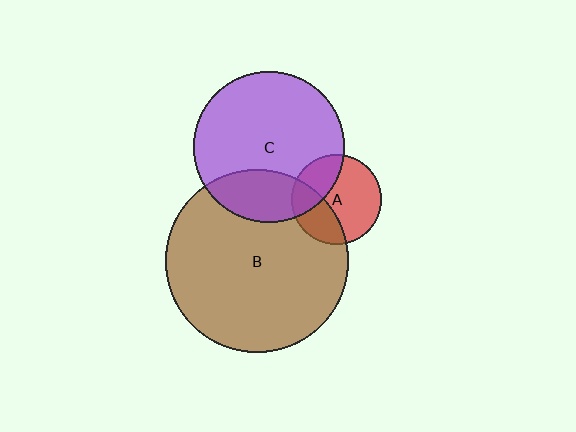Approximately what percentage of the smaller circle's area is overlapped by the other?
Approximately 30%.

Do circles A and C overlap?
Yes.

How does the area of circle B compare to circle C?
Approximately 1.5 times.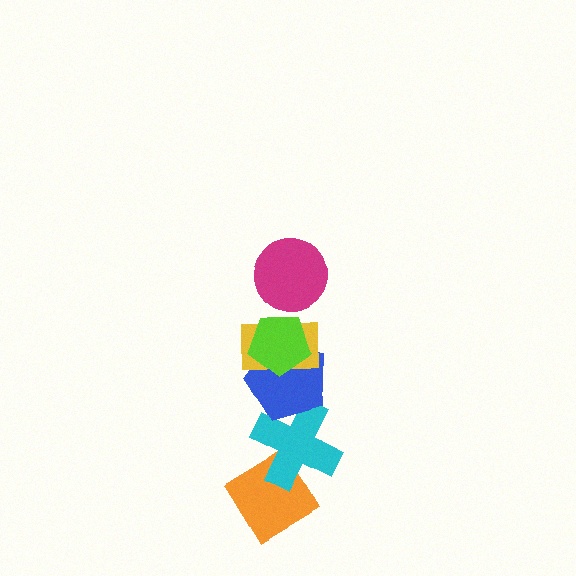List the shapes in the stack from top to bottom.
From top to bottom: the magenta circle, the lime pentagon, the yellow rectangle, the blue pentagon, the cyan cross, the orange diamond.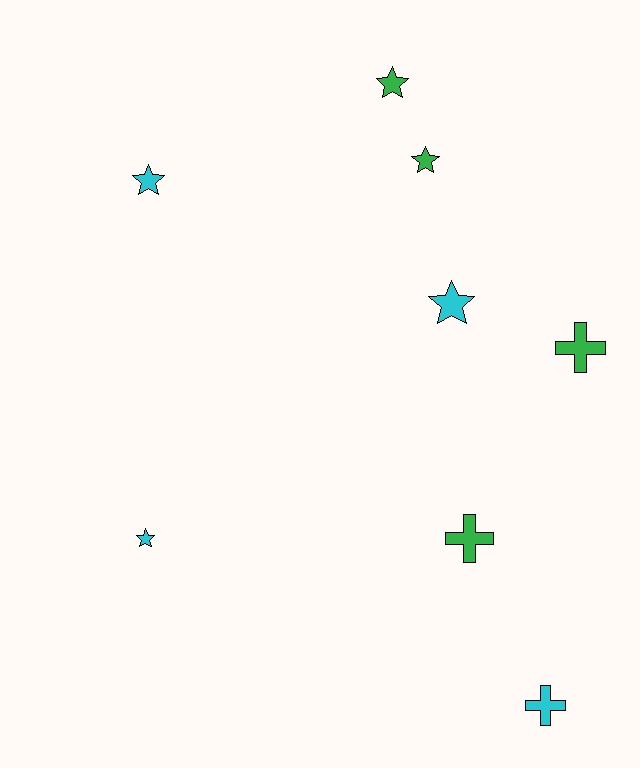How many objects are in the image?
There are 8 objects.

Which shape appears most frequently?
Star, with 5 objects.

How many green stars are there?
There are 2 green stars.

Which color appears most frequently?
Cyan, with 4 objects.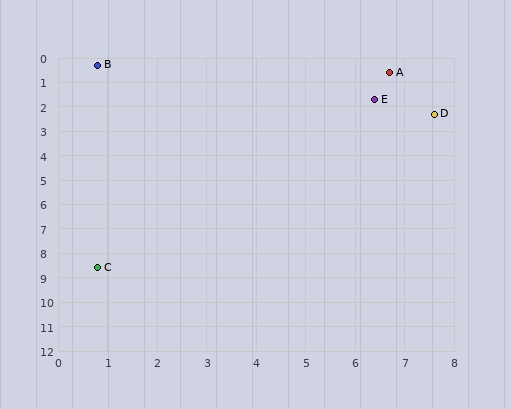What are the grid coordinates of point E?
Point E is at approximately (6.4, 1.7).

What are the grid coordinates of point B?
Point B is at approximately (0.8, 0.3).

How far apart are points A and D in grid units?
Points A and D are about 1.9 grid units apart.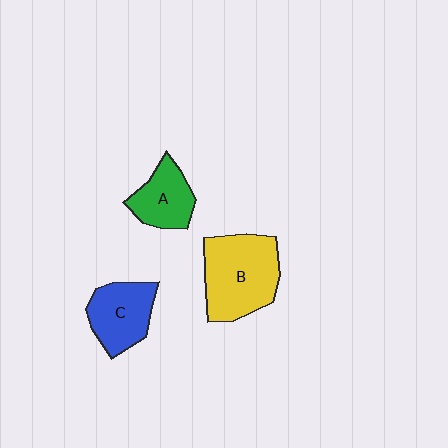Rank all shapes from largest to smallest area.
From largest to smallest: B (yellow), C (blue), A (green).